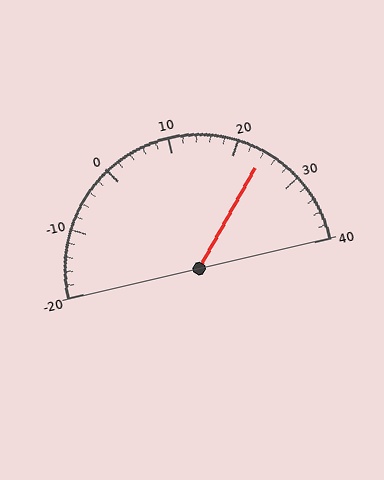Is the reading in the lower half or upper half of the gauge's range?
The reading is in the upper half of the range (-20 to 40).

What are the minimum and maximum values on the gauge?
The gauge ranges from -20 to 40.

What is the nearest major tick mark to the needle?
The nearest major tick mark is 20.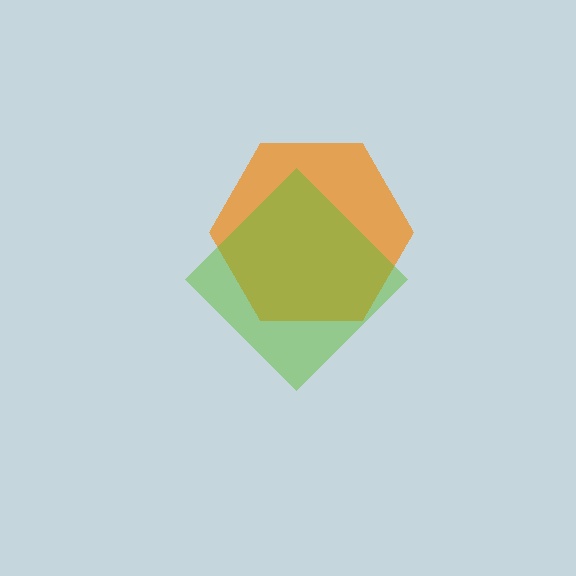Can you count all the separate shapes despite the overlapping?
Yes, there are 2 separate shapes.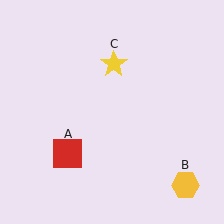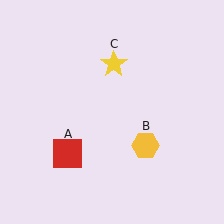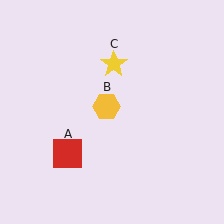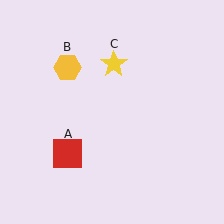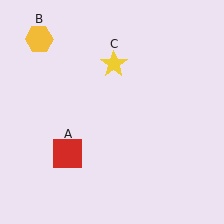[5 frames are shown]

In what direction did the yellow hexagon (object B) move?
The yellow hexagon (object B) moved up and to the left.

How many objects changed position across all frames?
1 object changed position: yellow hexagon (object B).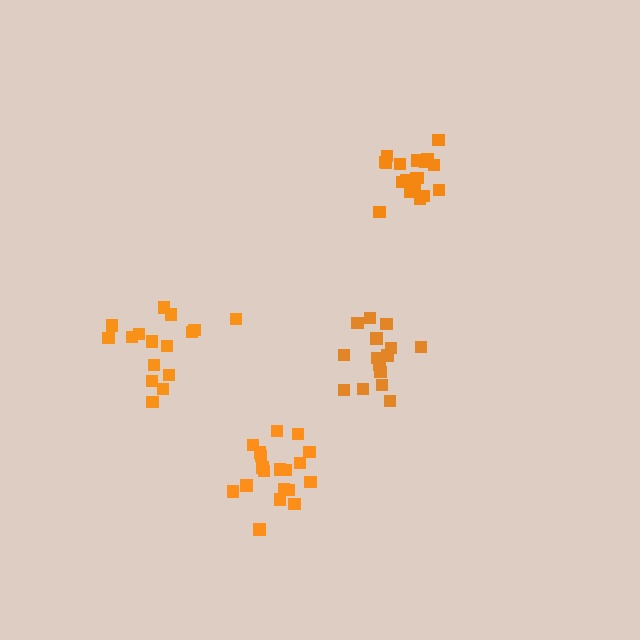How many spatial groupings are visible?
There are 4 spatial groupings.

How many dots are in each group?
Group 1: 15 dots, Group 2: 16 dots, Group 3: 20 dots, Group 4: 20 dots (71 total).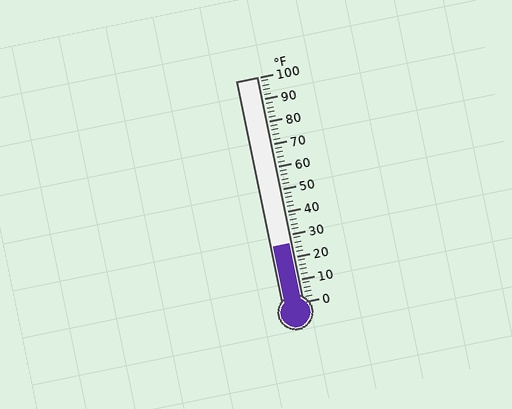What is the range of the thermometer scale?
The thermometer scale ranges from 0°F to 100°F.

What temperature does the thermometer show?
The thermometer shows approximately 26°F.